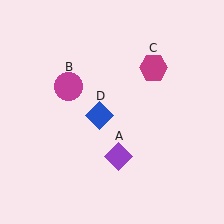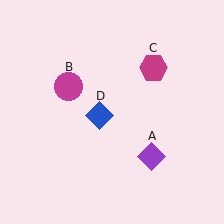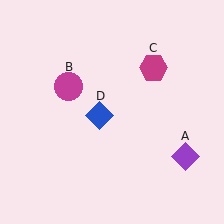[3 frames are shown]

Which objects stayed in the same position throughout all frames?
Magenta circle (object B) and magenta hexagon (object C) and blue diamond (object D) remained stationary.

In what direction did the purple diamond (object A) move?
The purple diamond (object A) moved right.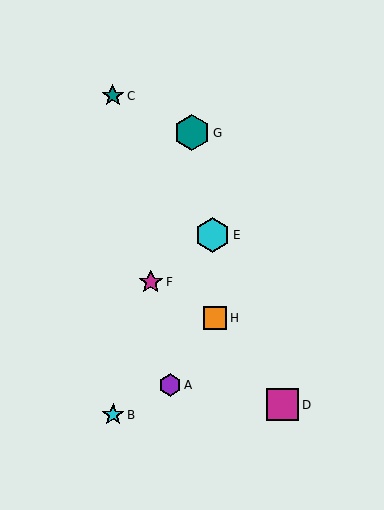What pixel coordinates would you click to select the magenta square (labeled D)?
Click at (282, 405) to select the magenta square D.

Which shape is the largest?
The teal hexagon (labeled G) is the largest.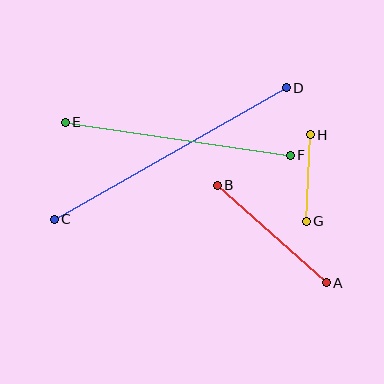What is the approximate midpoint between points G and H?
The midpoint is at approximately (308, 178) pixels.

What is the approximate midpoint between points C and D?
The midpoint is at approximately (170, 153) pixels.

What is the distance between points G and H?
The distance is approximately 86 pixels.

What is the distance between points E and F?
The distance is approximately 227 pixels.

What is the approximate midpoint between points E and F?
The midpoint is at approximately (178, 139) pixels.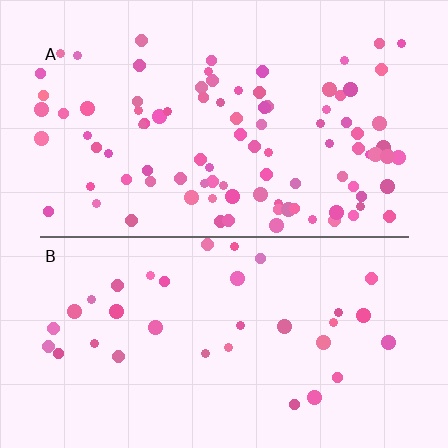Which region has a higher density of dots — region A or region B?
A (the top).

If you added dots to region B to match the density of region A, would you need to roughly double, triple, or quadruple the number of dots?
Approximately triple.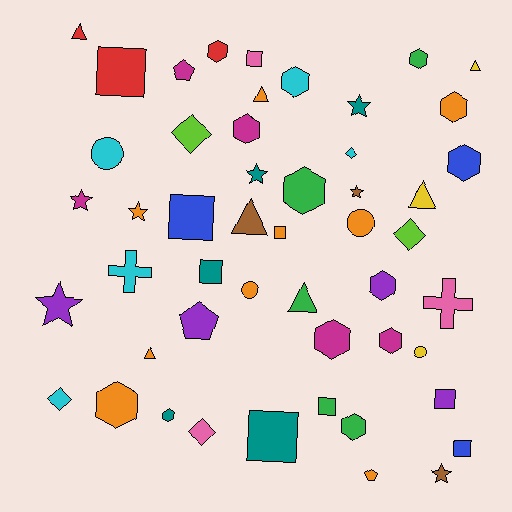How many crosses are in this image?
There are 2 crosses.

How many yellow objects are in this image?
There are 3 yellow objects.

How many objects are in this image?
There are 50 objects.